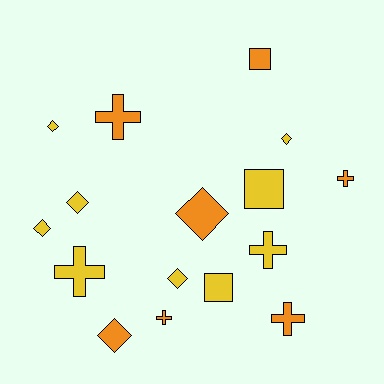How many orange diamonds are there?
There are 2 orange diamonds.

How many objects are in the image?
There are 16 objects.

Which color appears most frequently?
Yellow, with 9 objects.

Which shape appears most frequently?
Diamond, with 7 objects.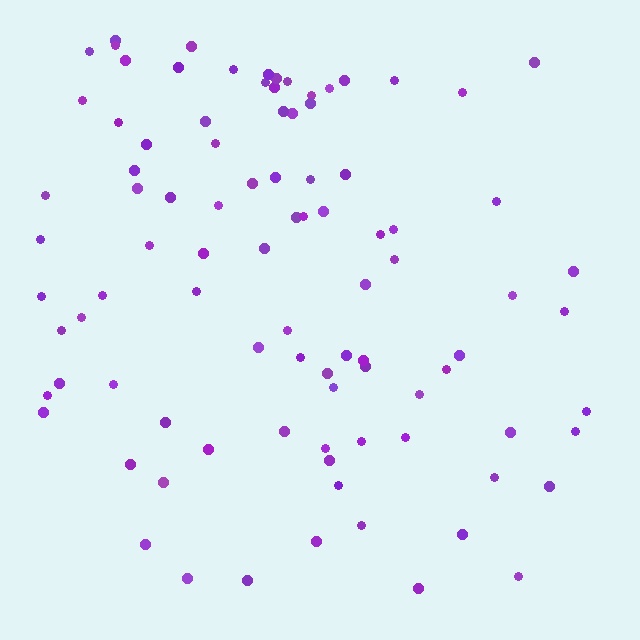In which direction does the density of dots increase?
From right to left, with the left side densest.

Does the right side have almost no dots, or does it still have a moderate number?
Still a moderate number, just noticeably fewer than the left.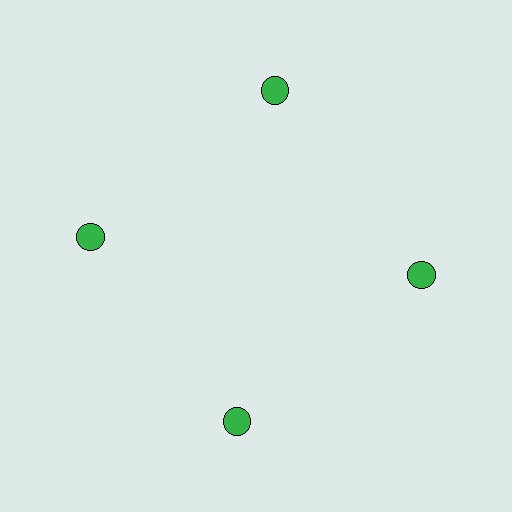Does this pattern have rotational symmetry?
Yes, this pattern has 4-fold rotational symmetry. It looks the same after rotating 90 degrees around the center.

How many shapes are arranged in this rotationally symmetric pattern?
There are 4 shapes, arranged in 4 groups of 1.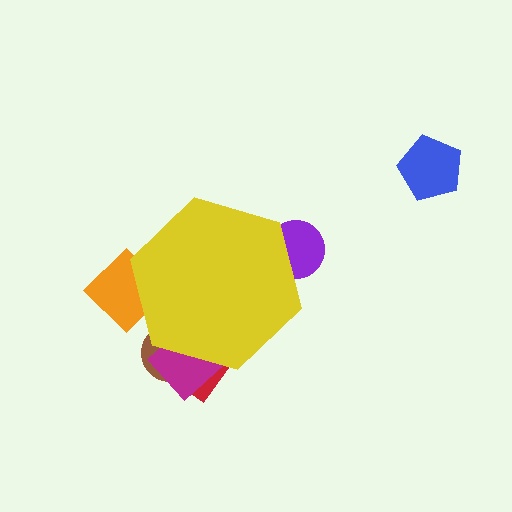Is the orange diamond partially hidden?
Yes, the orange diamond is partially hidden behind the yellow hexagon.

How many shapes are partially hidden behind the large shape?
5 shapes are partially hidden.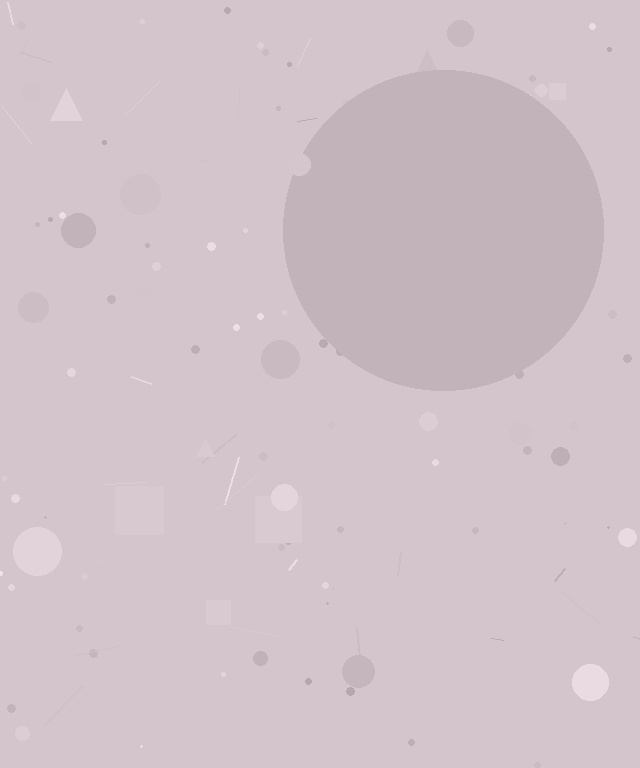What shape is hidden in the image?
A circle is hidden in the image.